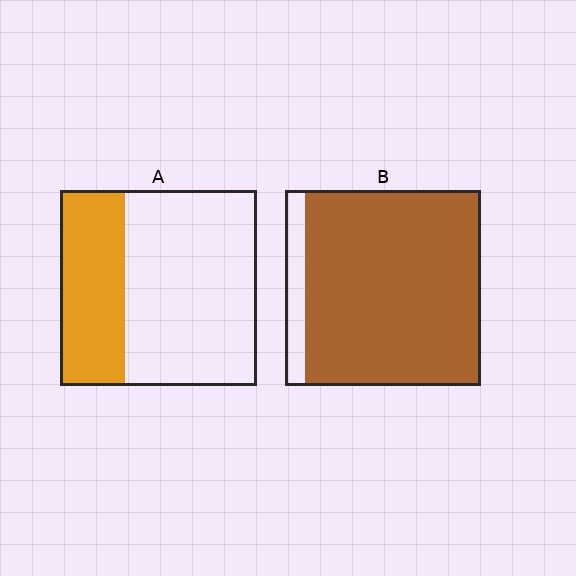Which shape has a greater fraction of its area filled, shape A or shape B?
Shape B.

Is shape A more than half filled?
No.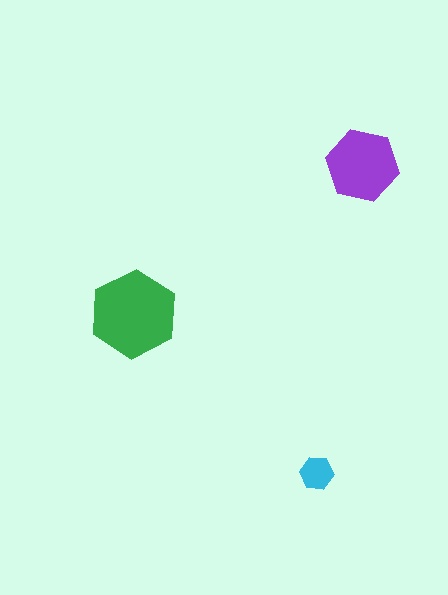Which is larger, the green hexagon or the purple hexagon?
The green one.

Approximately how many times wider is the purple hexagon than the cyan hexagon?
About 2 times wider.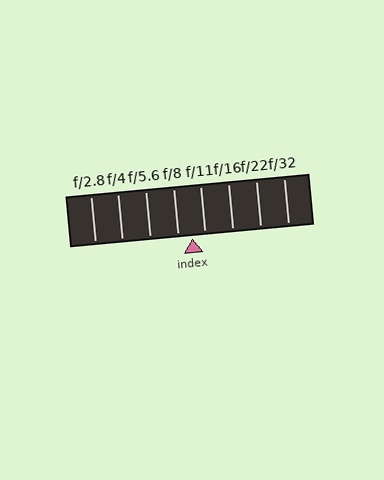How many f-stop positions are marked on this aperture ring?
There are 8 f-stop positions marked.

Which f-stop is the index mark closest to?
The index mark is closest to f/11.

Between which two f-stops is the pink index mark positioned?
The index mark is between f/8 and f/11.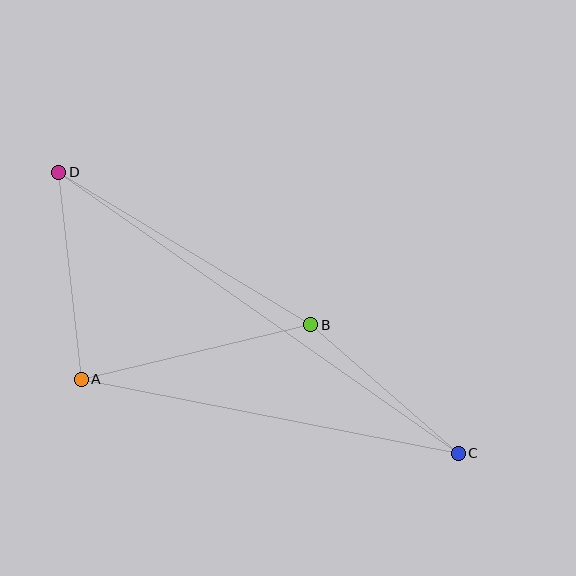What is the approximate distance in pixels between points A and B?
The distance between A and B is approximately 236 pixels.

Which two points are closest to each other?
Points B and C are closest to each other.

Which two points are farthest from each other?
Points C and D are farthest from each other.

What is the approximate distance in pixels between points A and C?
The distance between A and C is approximately 384 pixels.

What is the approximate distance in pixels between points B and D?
The distance between B and D is approximately 295 pixels.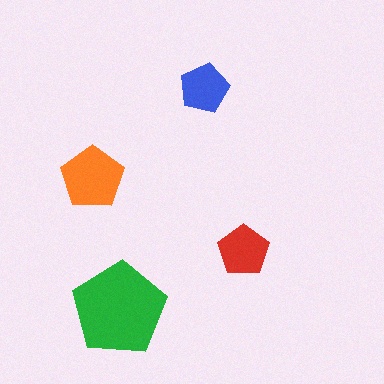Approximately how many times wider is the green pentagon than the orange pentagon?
About 1.5 times wider.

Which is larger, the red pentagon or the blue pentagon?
The red one.